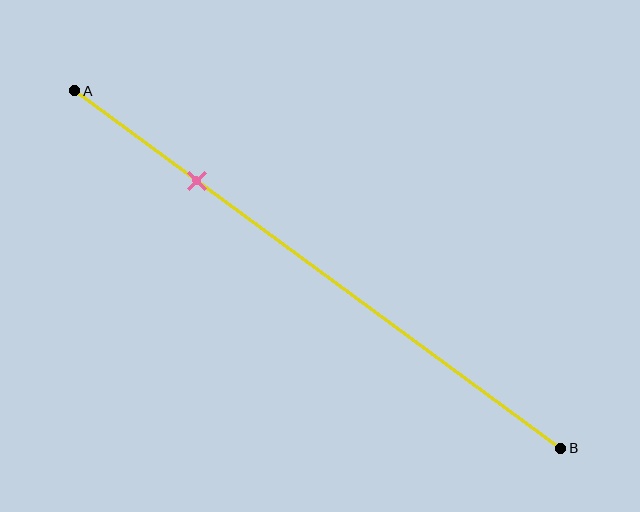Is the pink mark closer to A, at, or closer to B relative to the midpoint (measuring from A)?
The pink mark is closer to point A than the midpoint of segment AB.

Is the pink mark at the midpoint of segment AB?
No, the mark is at about 25% from A, not at the 50% midpoint.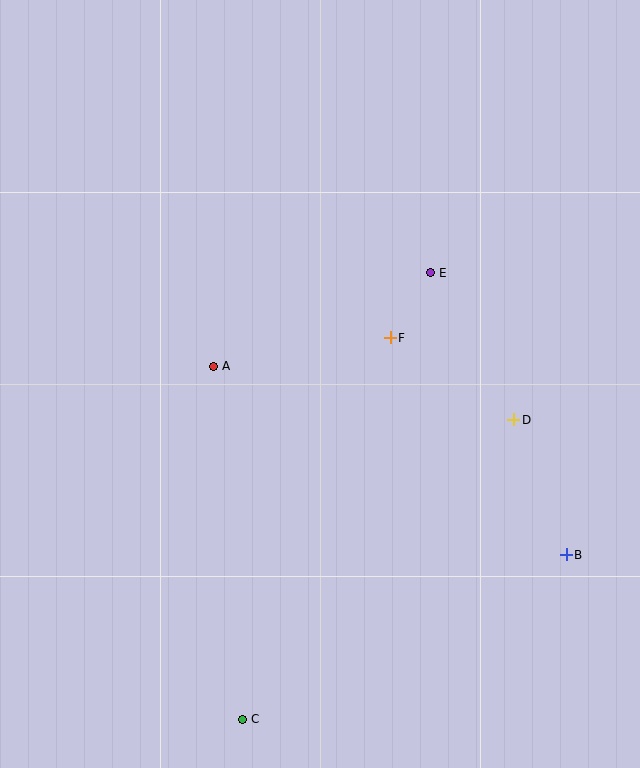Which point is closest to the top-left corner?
Point A is closest to the top-left corner.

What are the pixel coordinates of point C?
Point C is at (243, 719).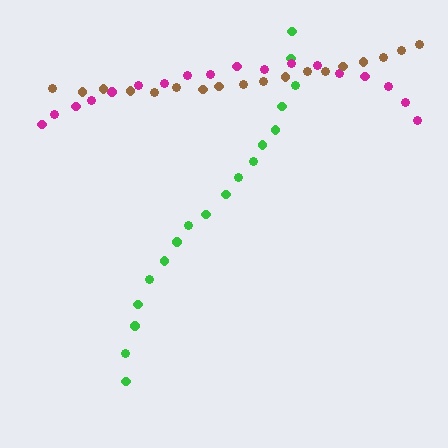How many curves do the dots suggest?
There are 3 distinct paths.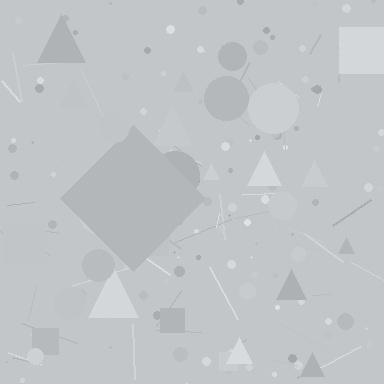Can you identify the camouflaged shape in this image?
The camouflaged shape is a diamond.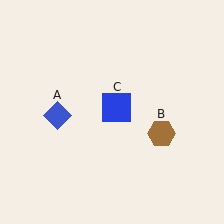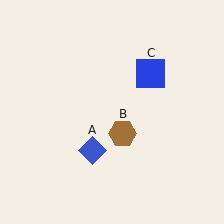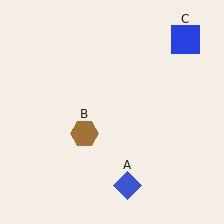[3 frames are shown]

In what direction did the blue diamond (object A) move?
The blue diamond (object A) moved down and to the right.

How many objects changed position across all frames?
3 objects changed position: blue diamond (object A), brown hexagon (object B), blue square (object C).